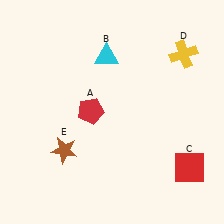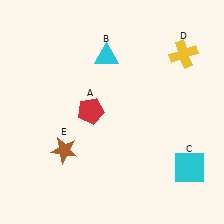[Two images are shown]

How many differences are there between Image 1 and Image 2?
There is 1 difference between the two images.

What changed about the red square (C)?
In Image 1, C is red. In Image 2, it changed to cyan.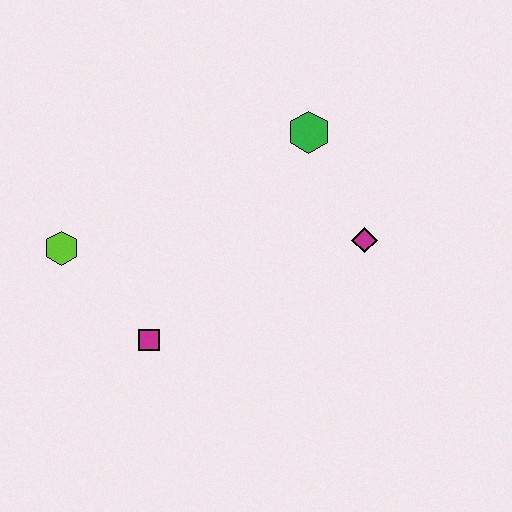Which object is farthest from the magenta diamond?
The lime hexagon is farthest from the magenta diamond.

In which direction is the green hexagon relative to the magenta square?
The green hexagon is above the magenta square.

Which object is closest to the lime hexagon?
The magenta square is closest to the lime hexagon.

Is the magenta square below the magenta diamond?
Yes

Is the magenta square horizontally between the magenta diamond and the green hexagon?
No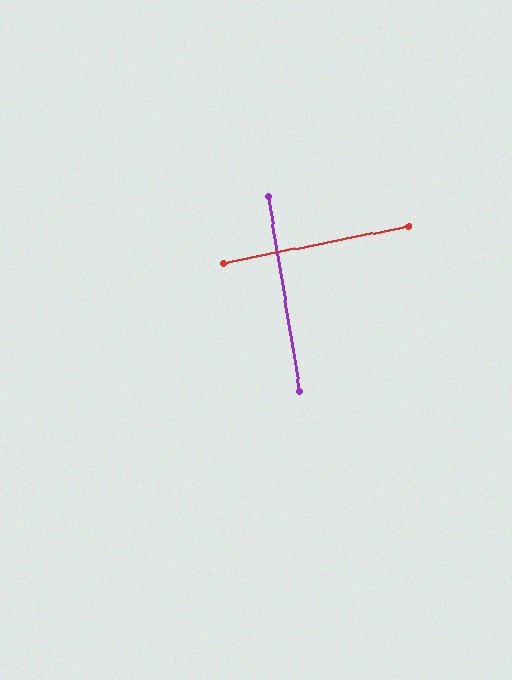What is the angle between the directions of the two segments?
Approximately 88 degrees.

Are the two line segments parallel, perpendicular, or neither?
Perpendicular — they meet at approximately 88°.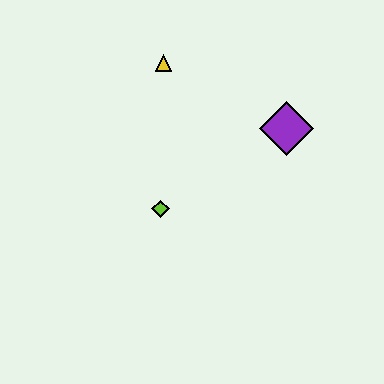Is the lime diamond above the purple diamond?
No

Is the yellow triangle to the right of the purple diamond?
No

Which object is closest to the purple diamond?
The yellow triangle is closest to the purple diamond.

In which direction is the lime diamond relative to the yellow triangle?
The lime diamond is below the yellow triangle.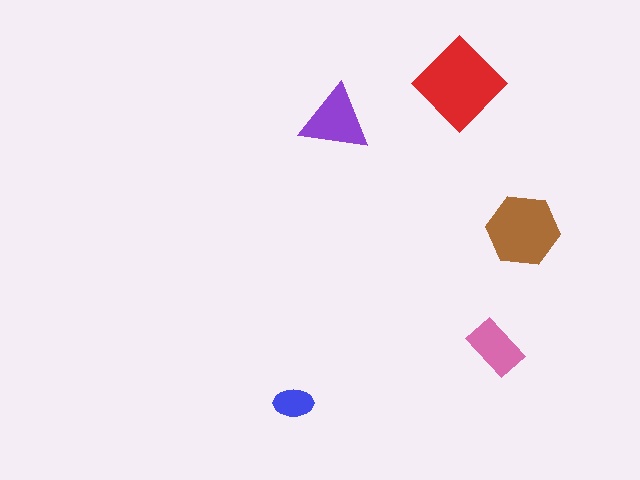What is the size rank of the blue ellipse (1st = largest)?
5th.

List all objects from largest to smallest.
The red diamond, the brown hexagon, the purple triangle, the pink rectangle, the blue ellipse.